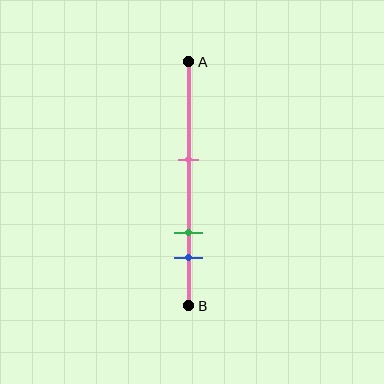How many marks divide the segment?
There are 3 marks dividing the segment.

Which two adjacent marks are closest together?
The green and blue marks are the closest adjacent pair.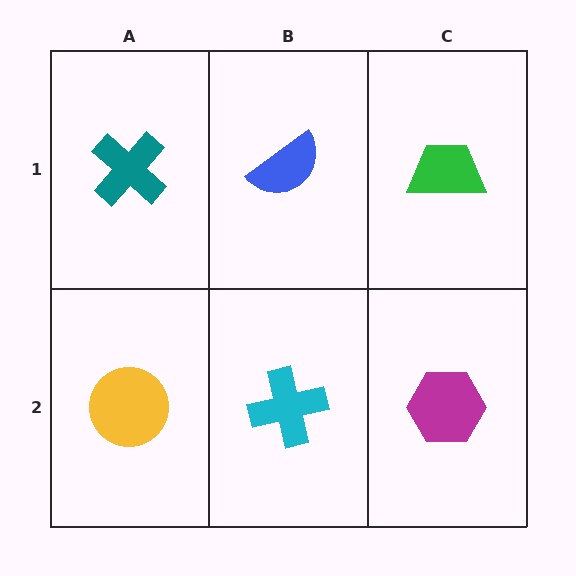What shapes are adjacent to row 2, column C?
A green trapezoid (row 1, column C), a cyan cross (row 2, column B).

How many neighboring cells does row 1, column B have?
3.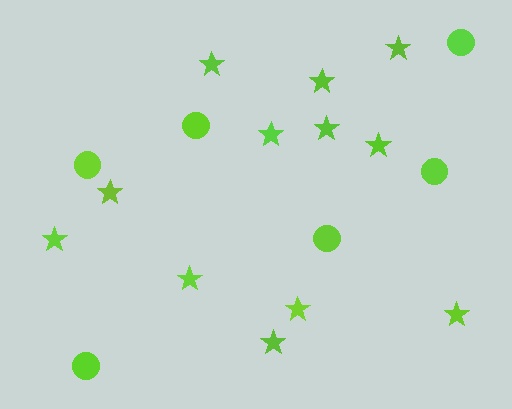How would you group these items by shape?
There are 2 groups: one group of stars (12) and one group of circles (6).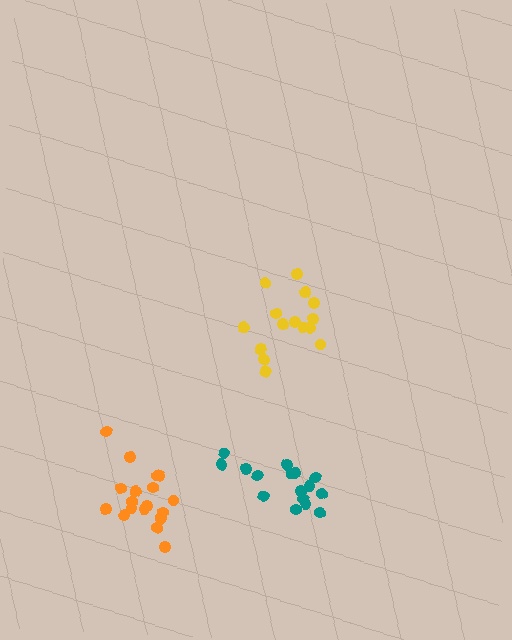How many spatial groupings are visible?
There are 3 spatial groupings.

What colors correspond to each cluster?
The clusters are colored: teal, yellow, orange.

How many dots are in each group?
Group 1: 16 dots, Group 2: 15 dots, Group 3: 19 dots (50 total).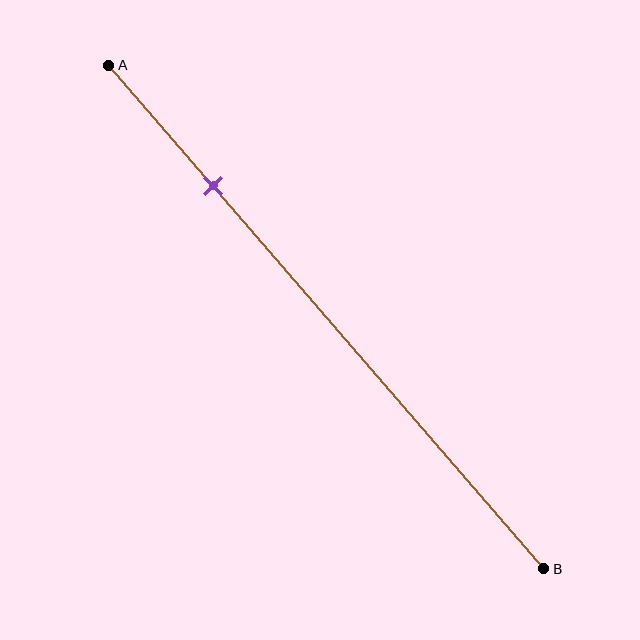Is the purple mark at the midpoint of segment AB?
No, the mark is at about 25% from A, not at the 50% midpoint.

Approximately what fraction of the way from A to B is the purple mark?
The purple mark is approximately 25% of the way from A to B.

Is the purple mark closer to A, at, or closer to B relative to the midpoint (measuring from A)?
The purple mark is closer to point A than the midpoint of segment AB.